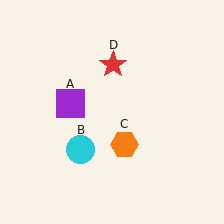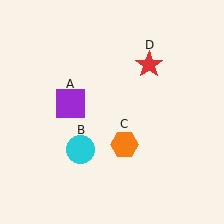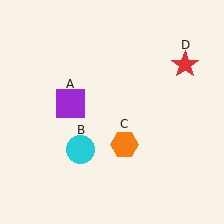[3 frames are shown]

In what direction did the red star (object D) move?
The red star (object D) moved right.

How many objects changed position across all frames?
1 object changed position: red star (object D).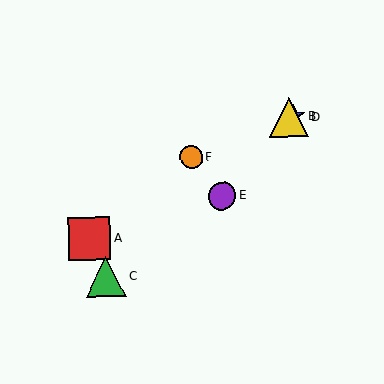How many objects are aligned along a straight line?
3 objects (B, D, F) are aligned along a straight line.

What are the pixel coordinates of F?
Object F is at (191, 157).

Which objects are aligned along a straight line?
Objects B, D, F are aligned along a straight line.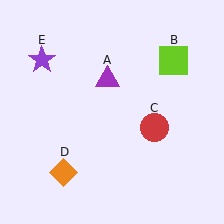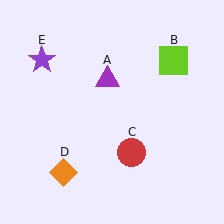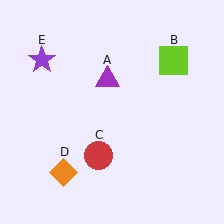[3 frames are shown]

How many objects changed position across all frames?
1 object changed position: red circle (object C).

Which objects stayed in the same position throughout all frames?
Purple triangle (object A) and lime square (object B) and orange diamond (object D) and purple star (object E) remained stationary.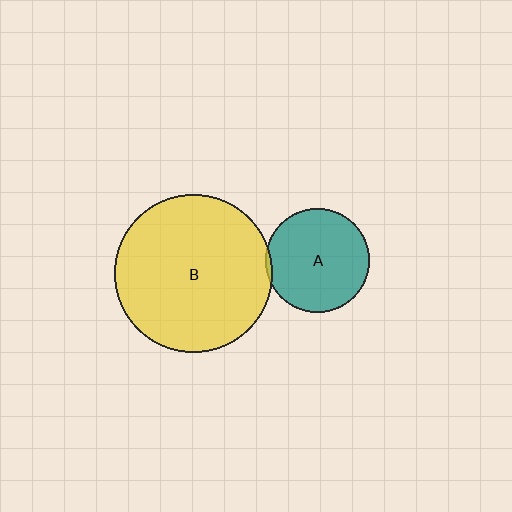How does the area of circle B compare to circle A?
Approximately 2.3 times.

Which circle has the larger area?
Circle B (yellow).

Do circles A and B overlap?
Yes.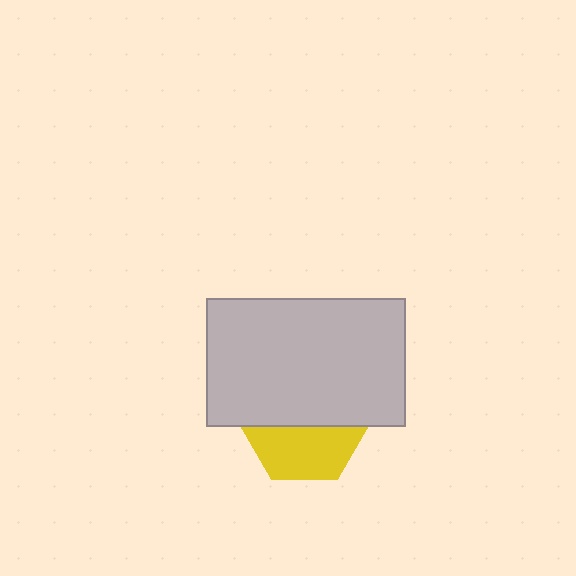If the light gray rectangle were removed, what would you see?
You would see the complete yellow hexagon.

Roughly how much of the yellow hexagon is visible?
A small part of it is visible (roughly 44%).